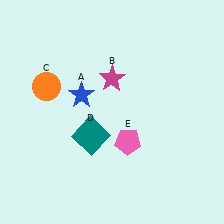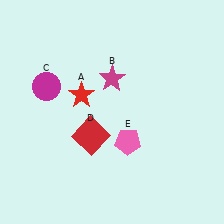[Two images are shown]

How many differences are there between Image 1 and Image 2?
There are 3 differences between the two images.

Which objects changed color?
A changed from blue to red. C changed from orange to magenta. D changed from teal to red.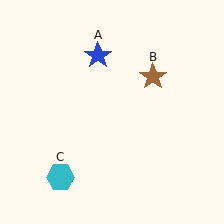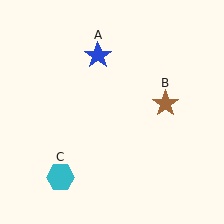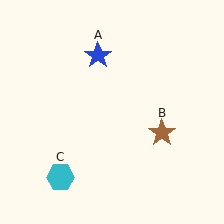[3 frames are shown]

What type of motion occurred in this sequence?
The brown star (object B) rotated clockwise around the center of the scene.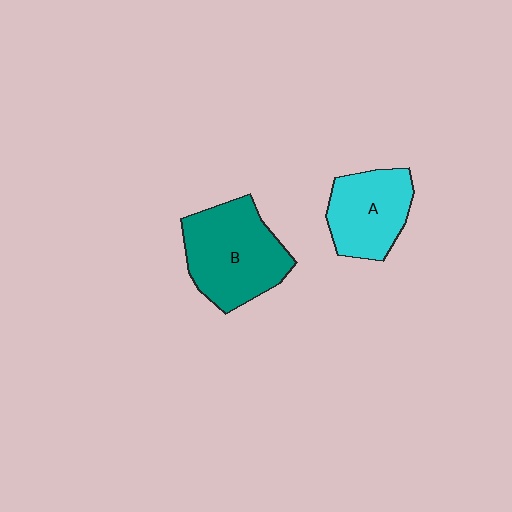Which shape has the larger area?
Shape B (teal).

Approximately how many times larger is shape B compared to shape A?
Approximately 1.3 times.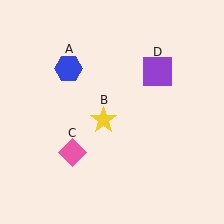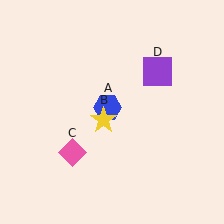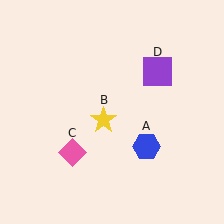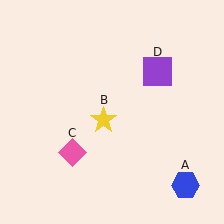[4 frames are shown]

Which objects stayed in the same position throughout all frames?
Yellow star (object B) and pink diamond (object C) and purple square (object D) remained stationary.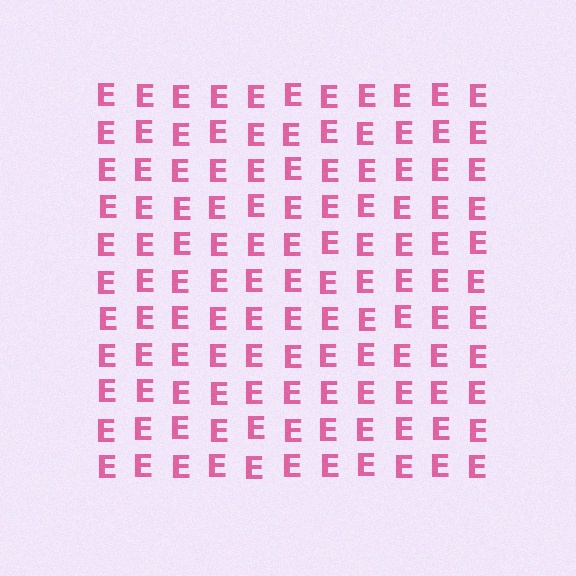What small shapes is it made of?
It is made of small letter E's.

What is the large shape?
The large shape is a square.